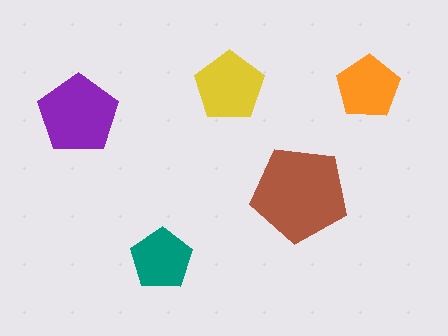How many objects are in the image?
There are 5 objects in the image.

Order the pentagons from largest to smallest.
the brown one, the purple one, the yellow one, the orange one, the teal one.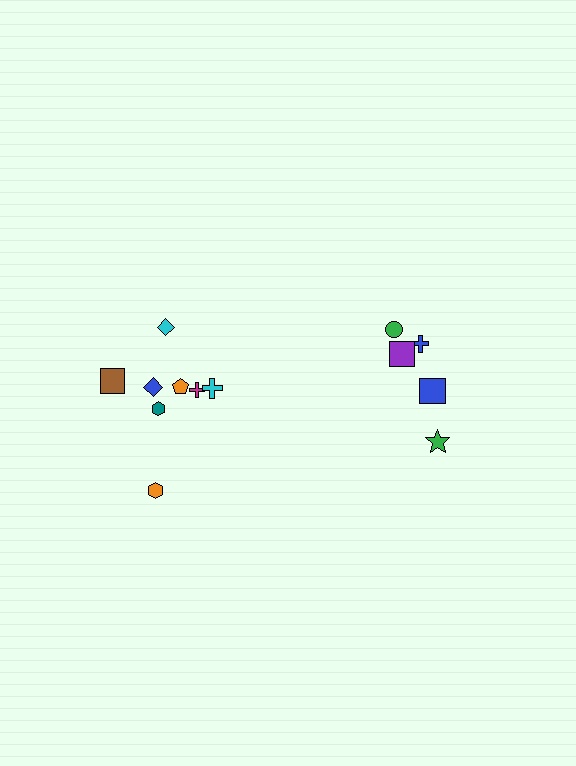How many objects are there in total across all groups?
There are 13 objects.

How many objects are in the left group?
There are 8 objects.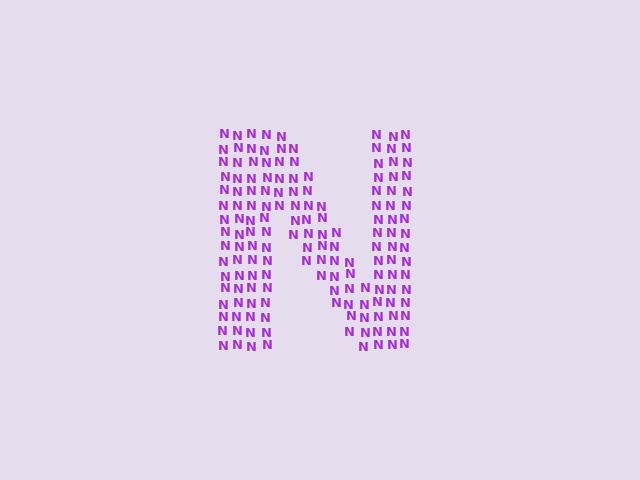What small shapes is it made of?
It is made of small letter N's.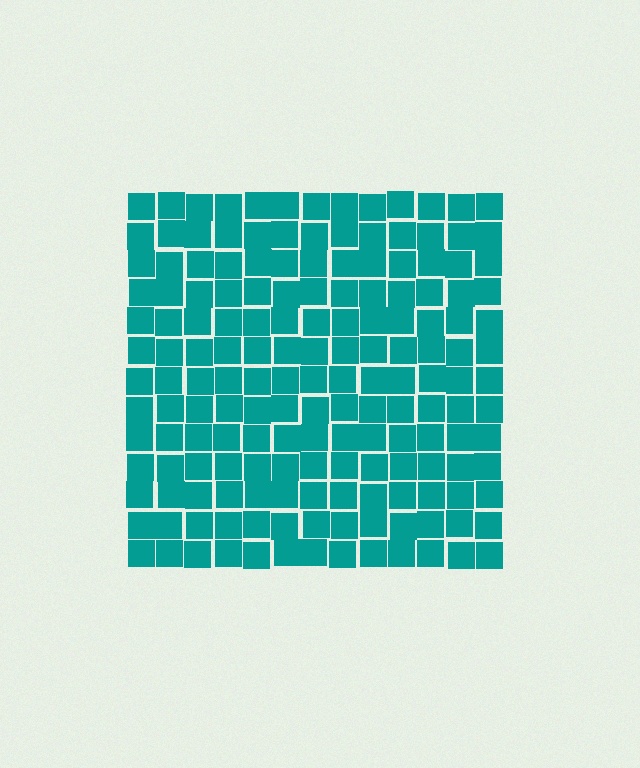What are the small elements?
The small elements are squares.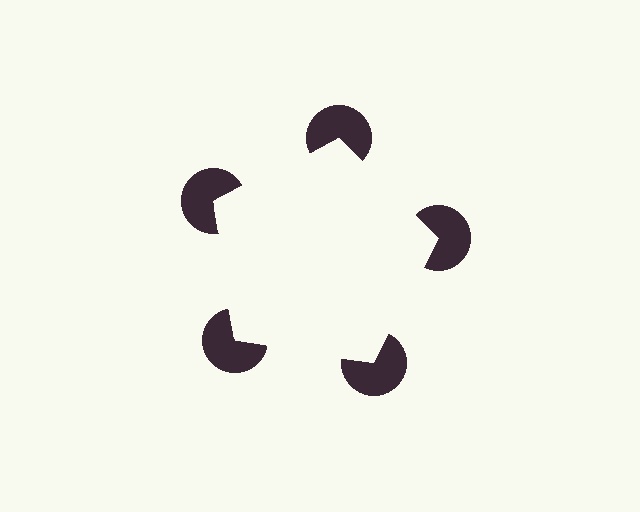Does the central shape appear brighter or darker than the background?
It typically appears slightly brighter than the background, even though no actual brightness change is drawn.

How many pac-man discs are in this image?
There are 5 — one at each vertex of the illusory pentagon.